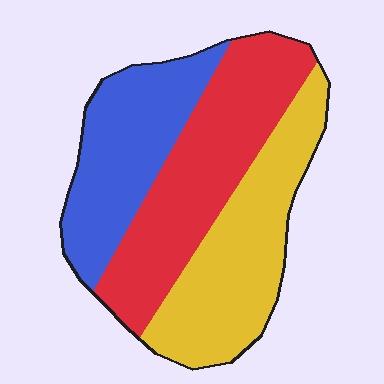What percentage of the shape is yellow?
Yellow takes up about one third (1/3) of the shape.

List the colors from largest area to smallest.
From largest to smallest: red, yellow, blue.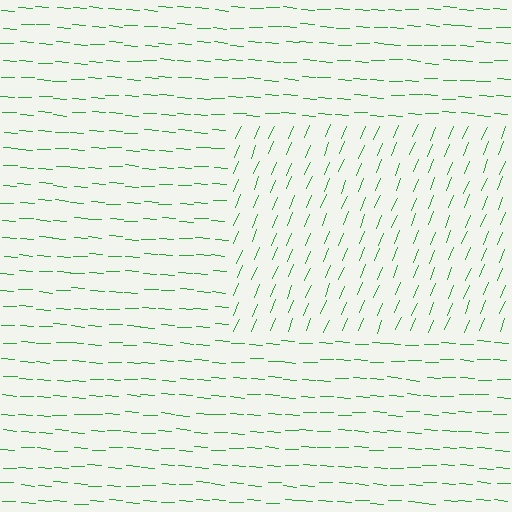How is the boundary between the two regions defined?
The boundary is defined purely by a change in line orientation (approximately 71 degrees difference). All lines are the same color and thickness.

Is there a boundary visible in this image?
Yes, there is a texture boundary formed by a change in line orientation.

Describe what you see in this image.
The image is filled with small green line segments. A rectangle region in the image has lines oriented differently from the surrounding lines, creating a visible texture boundary.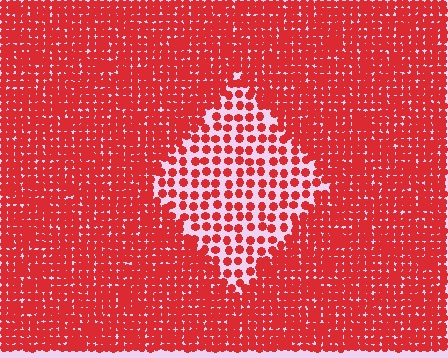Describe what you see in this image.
The image contains small red elements arranged at two different densities. A diamond-shaped region is visible where the elements are less densely packed than the surrounding area.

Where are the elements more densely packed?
The elements are more densely packed outside the diamond boundary.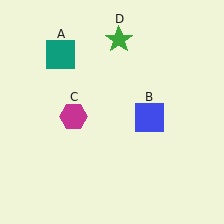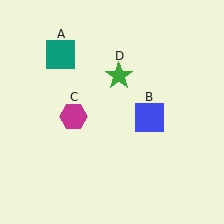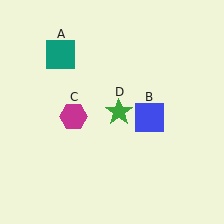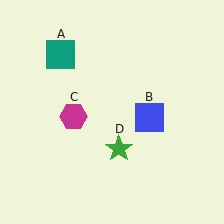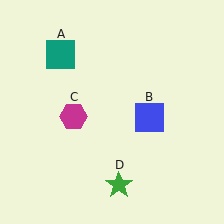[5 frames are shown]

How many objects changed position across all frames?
1 object changed position: green star (object D).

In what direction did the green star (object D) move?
The green star (object D) moved down.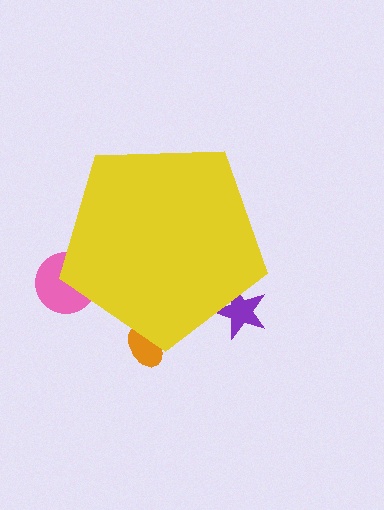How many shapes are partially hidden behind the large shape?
3 shapes are partially hidden.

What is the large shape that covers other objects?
A yellow pentagon.